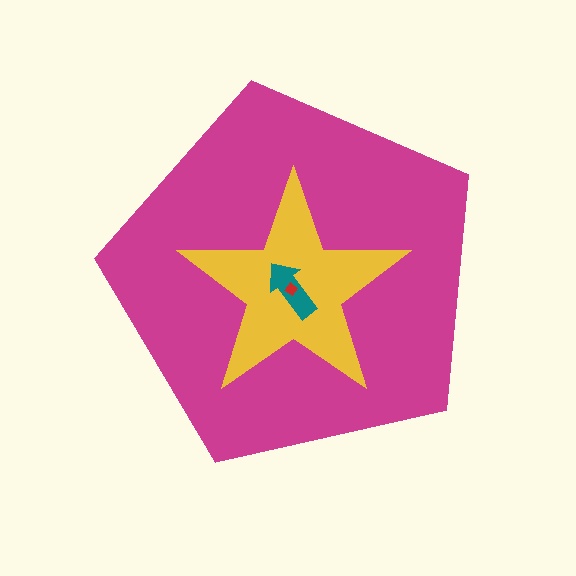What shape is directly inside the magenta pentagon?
The yellow star.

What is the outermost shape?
The magenta pentagon.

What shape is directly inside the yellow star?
The teal arrow.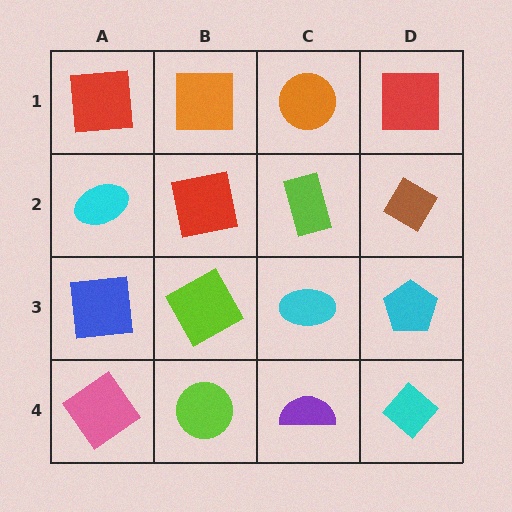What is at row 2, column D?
A brown diamond.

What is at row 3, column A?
A blue square.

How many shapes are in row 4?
4 shapes.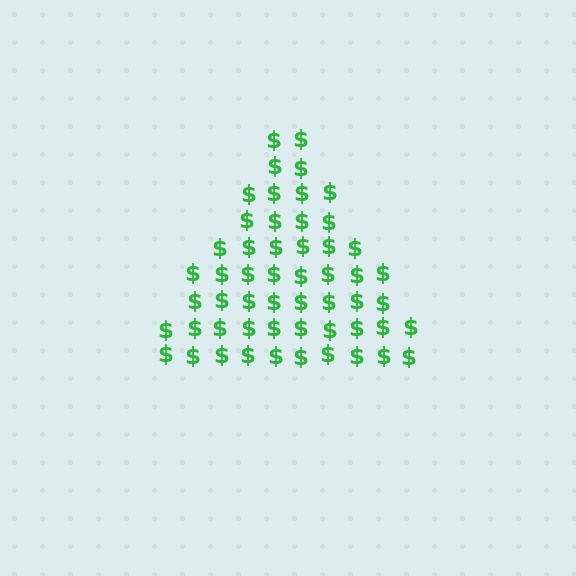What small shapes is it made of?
It is made of small dollar signs.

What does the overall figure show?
The overall figure shows a triangle.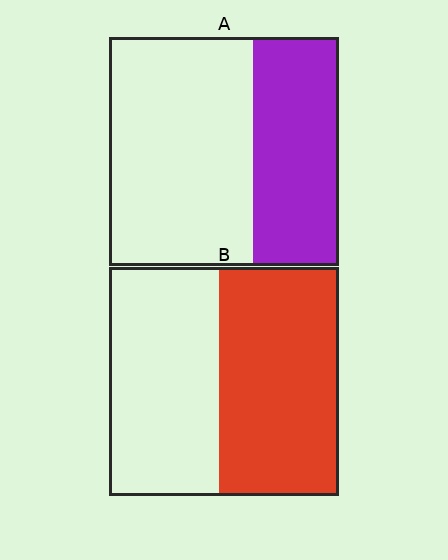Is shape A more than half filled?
No.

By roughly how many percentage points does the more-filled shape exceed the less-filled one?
By roughly 15 percentage points (B over A).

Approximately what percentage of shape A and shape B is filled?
A is approximately 35% and B is approximately 50%.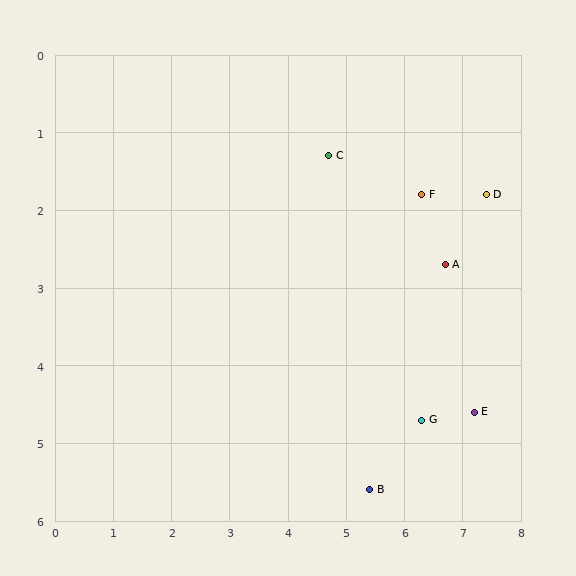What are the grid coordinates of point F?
Point F is at approximately (6.3, 1.8).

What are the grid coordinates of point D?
Point D is at approximately (7.4, 1.8).